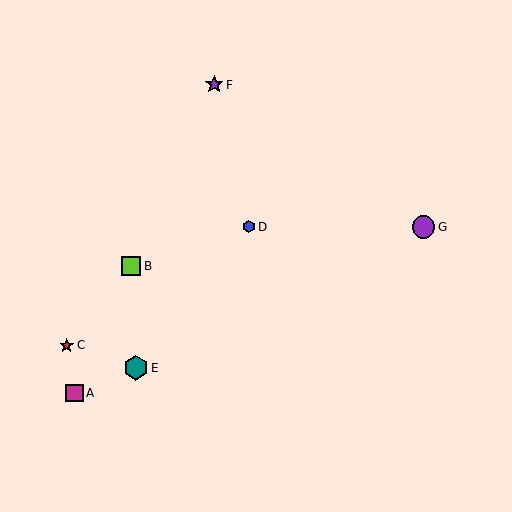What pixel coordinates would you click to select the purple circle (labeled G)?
Click at (423, 227) to select the purple circle G.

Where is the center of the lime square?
The center of the lime square is at (131, 266).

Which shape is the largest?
The teal hexagon (labeled E) is the largest.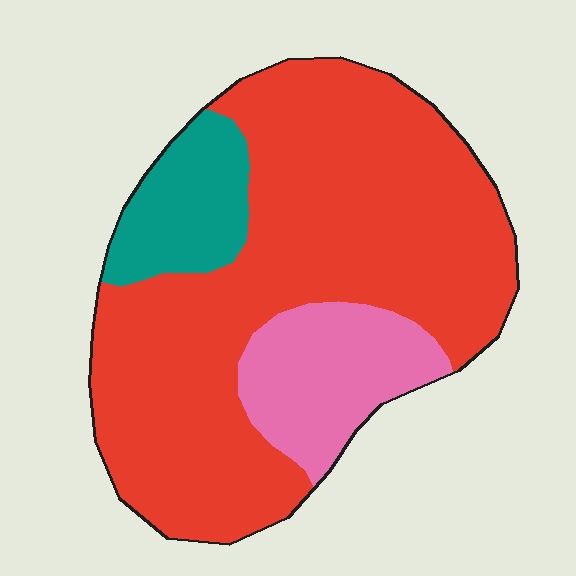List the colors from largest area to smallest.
From largest to smallest: red, pink, teal.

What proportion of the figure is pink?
Pink takes up about one sixth (1/6) of the figure.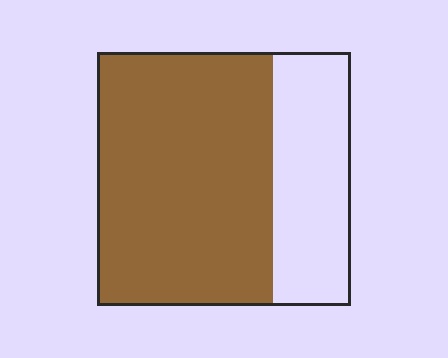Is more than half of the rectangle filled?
Yes.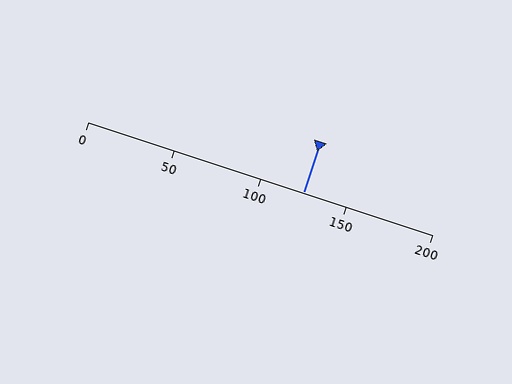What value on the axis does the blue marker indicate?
The marker indicates approximately 125.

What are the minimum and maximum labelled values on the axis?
The axis runs from 0 to 200.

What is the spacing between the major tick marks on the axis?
The major ticks are spaced 50 apart.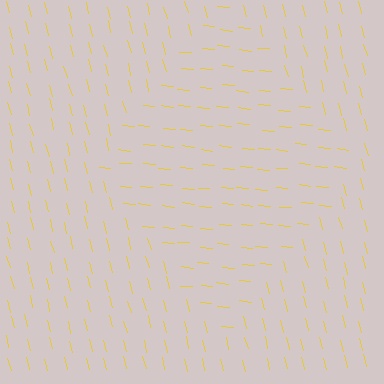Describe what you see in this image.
The image is filled with small yellow line segments. A diamond region in the image has lines oriented differently from the surrounding lines, creating a visible texture boundary.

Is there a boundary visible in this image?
Yes, there is a texture boundary formed by a change in line orientation.